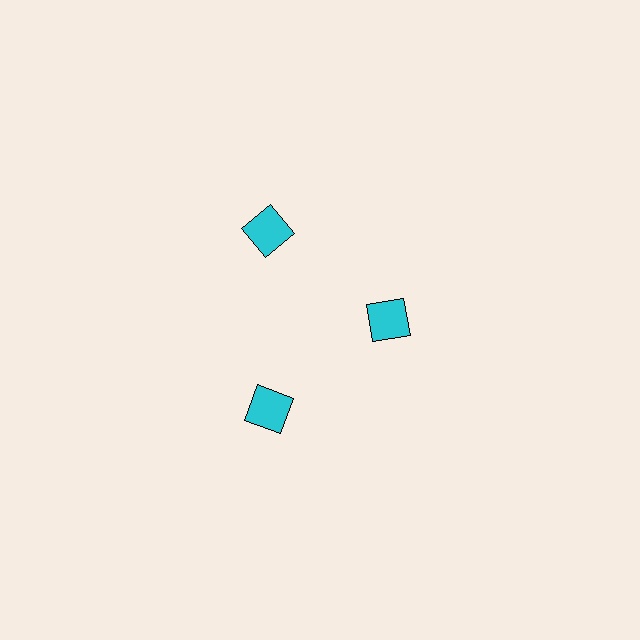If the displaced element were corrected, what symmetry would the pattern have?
It would have 3-fold rotational symmetry — the pattern would map onto itself every 120 degrees.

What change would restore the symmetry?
The symmetry would be restored by moving it outward, back onto the ring so that all 3 squares sit at equal angles and equal distance from the center.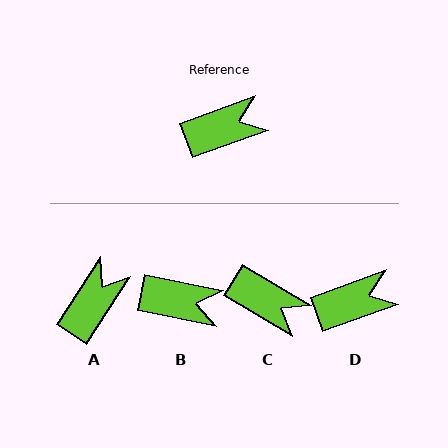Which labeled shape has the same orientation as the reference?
D.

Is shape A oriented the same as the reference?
No, it is off by about 37 degrees.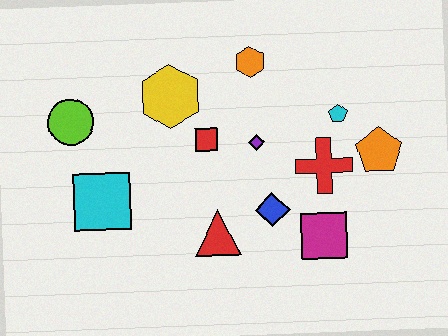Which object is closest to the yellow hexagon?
The red square is closest to the yellow hexagon.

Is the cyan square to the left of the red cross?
Yes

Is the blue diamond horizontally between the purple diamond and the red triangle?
No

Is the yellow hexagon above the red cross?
Yes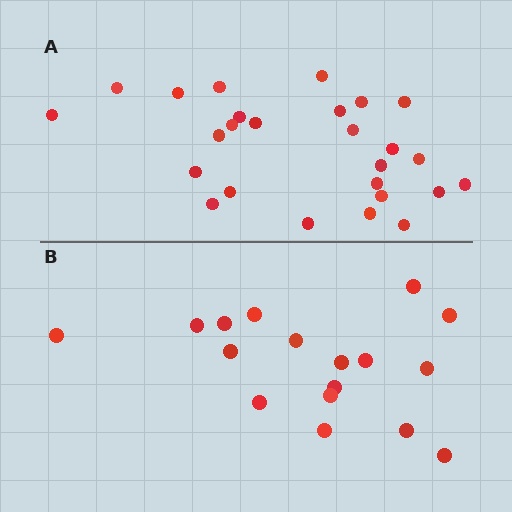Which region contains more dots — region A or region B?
Region A (the top region) has more dots.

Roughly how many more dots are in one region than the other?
Region A has roughly 8 or so more dots than region B.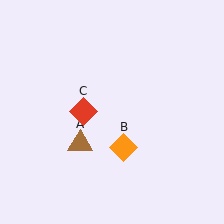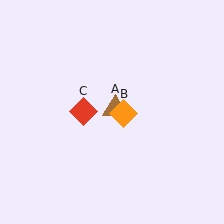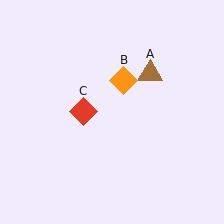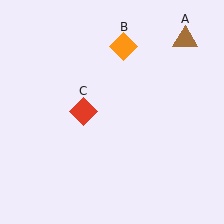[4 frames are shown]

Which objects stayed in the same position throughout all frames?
Red diamond (object C) remained stationary.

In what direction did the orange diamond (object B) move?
The orange diamond (object B) moved up.